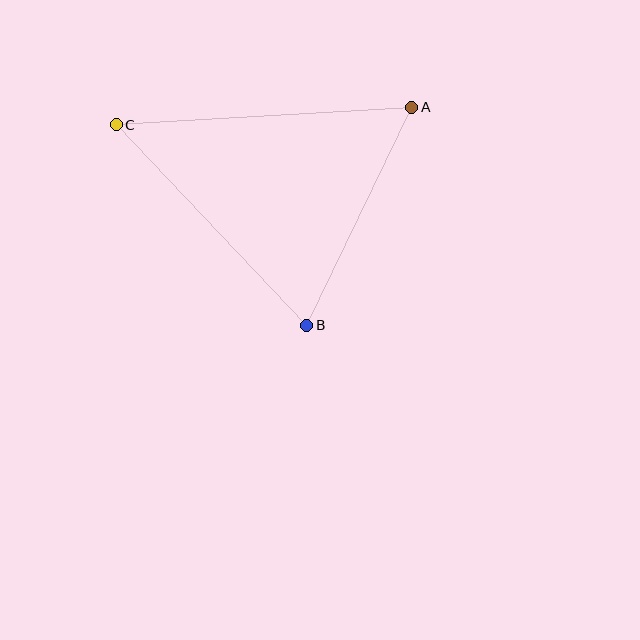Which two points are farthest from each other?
Points A and C are farthest from each other.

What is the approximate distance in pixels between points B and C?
The distance between B and C is approximately 277 pixels.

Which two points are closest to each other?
Points A and B are closest to each other.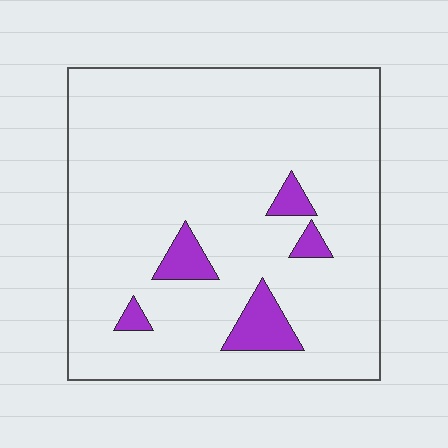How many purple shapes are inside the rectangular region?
5.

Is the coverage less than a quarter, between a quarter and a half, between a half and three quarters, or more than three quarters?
Less than a quarter.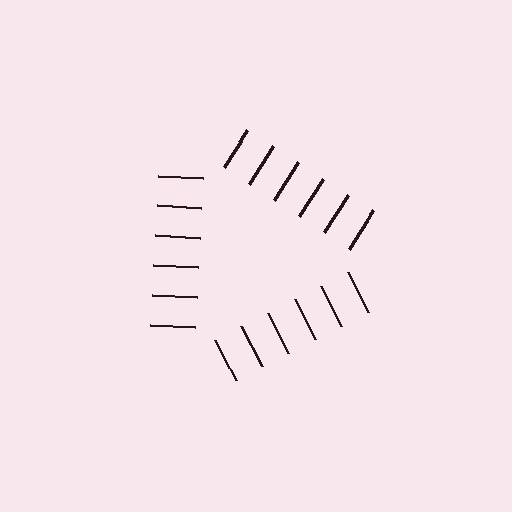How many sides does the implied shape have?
3 sides — the line-ends trace a triangle.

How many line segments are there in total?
18 — 6 along each of the 3 edges.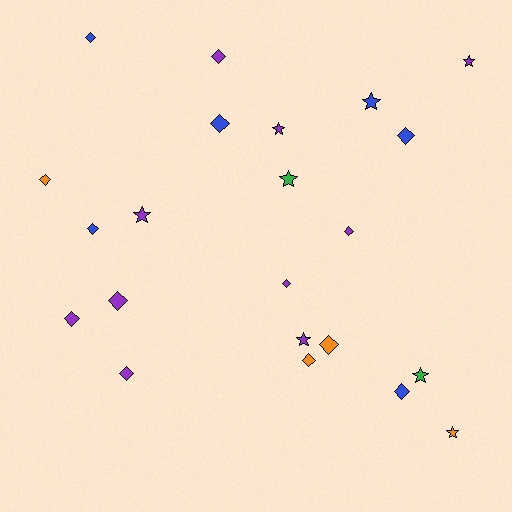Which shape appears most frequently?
Diamond, with 14 objects.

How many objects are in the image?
There are 22 objects.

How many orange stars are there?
There is 1 orange star.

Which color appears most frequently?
Purple, with 10 objects.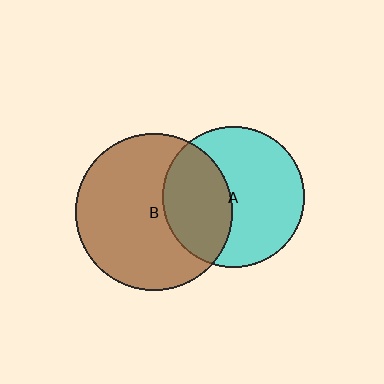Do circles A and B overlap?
Yes.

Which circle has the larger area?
Circle B (brown).